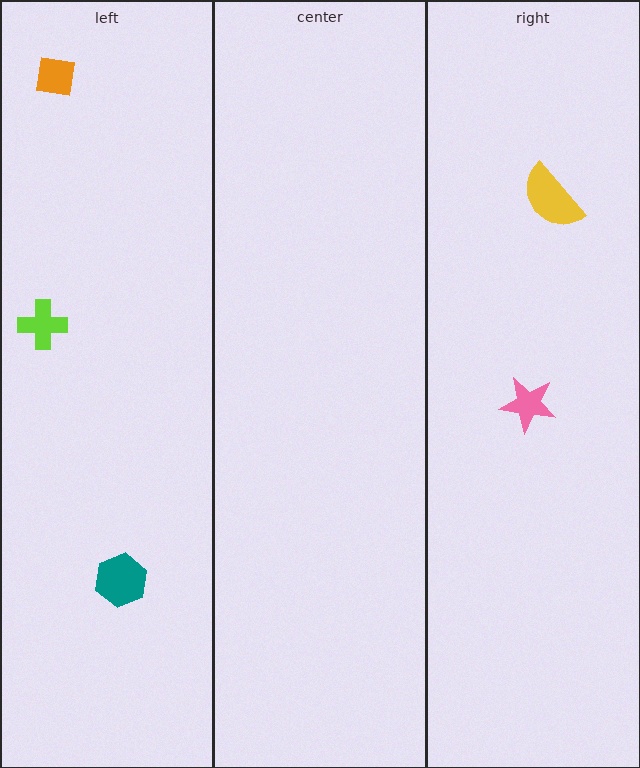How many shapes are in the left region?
3.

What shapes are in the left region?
The orange square, the teal hexagon, the lime cross.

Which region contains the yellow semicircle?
The right region.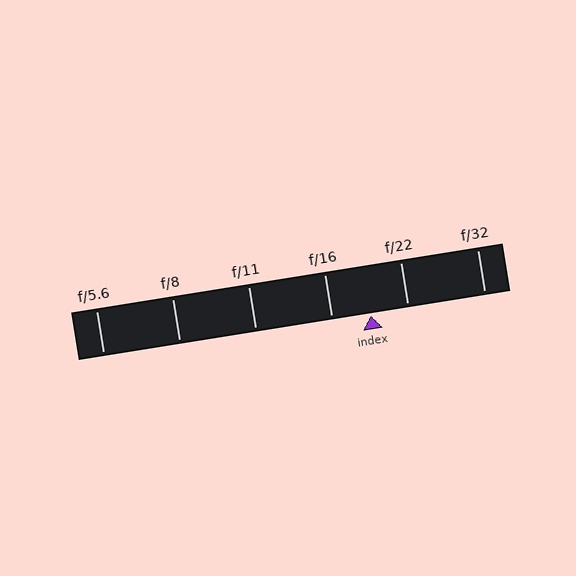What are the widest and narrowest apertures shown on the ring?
The widest aperture shown is f/5.6 and the narrowest is f/32.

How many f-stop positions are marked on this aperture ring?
There are 6 f-stop positions marked.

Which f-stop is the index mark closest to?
The index mark is closest to f/22.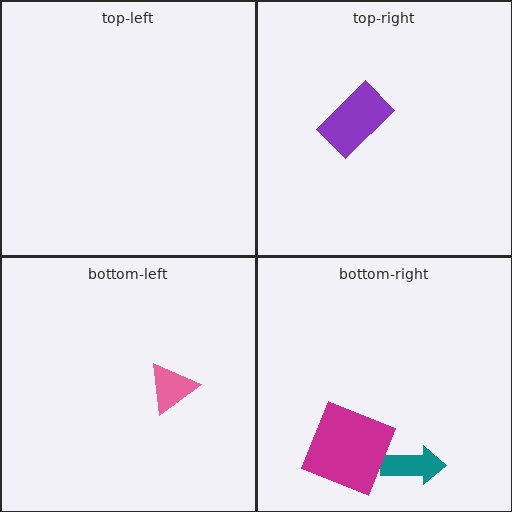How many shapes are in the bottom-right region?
2.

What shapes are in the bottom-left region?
The pink triangle.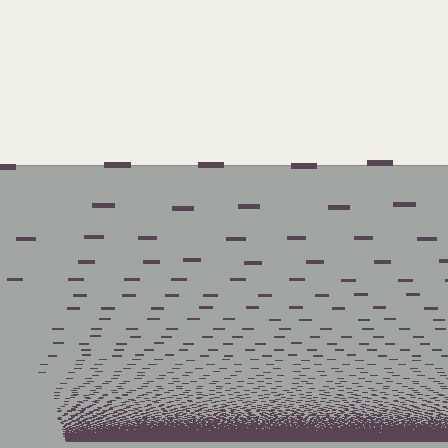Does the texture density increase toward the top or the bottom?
Density increases toward the bottom.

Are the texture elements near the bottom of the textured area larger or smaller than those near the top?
Smaller. The gradient is inverted — elements near the bottom are smaller and denser.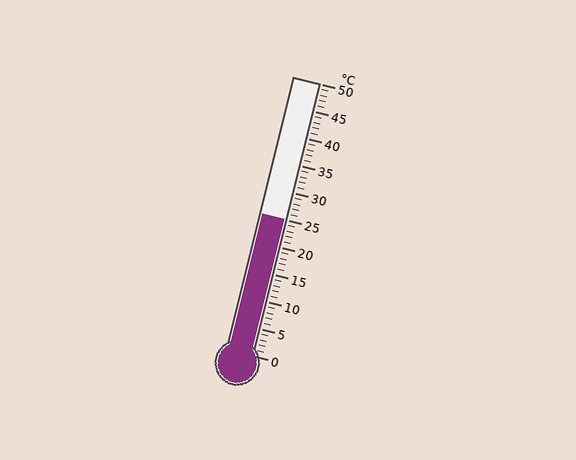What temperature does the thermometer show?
The thermometer shows approximately 25°C.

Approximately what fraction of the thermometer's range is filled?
The thermometer is filled to approximately 50% of its range.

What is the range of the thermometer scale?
The thermometer scale ranges from 0°C to 50°C.